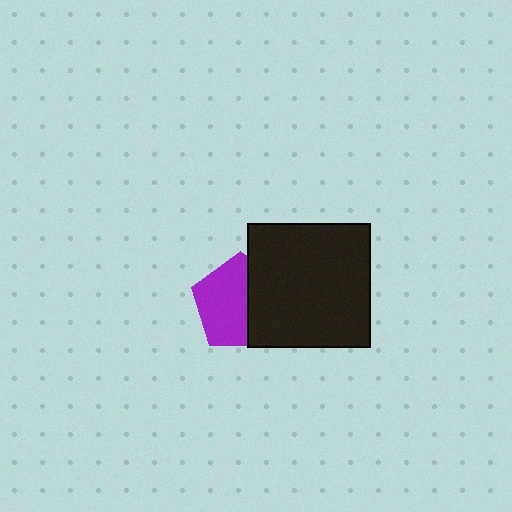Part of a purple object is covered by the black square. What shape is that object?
It is a pentagon.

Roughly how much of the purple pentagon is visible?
About half of it is visible (roughly 59%).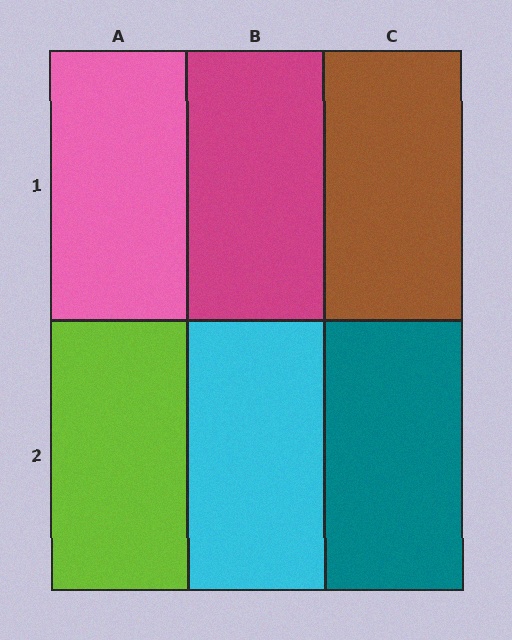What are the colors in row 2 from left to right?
Lime, cyan, teal.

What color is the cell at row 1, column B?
Magenta.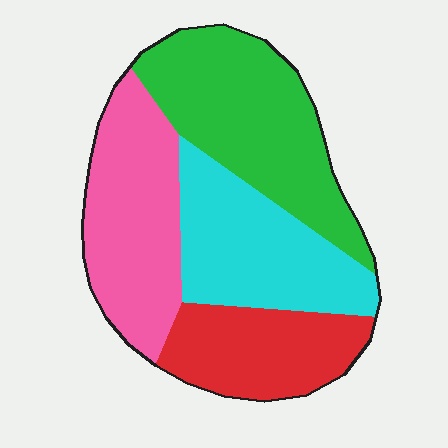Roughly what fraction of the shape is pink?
Pink covers 26% of the shape.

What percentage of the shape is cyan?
Cyan takes up between a sixth and a third of the shape.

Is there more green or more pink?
Green.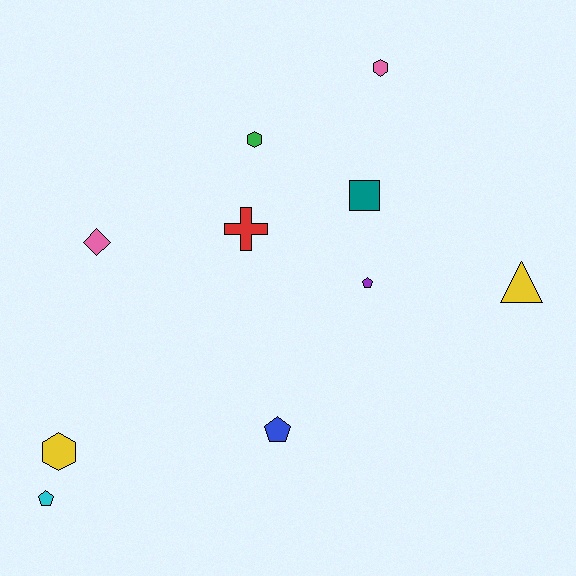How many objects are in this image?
There are 10 objects.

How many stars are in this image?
There are no stars.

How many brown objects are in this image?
There are no brown objects.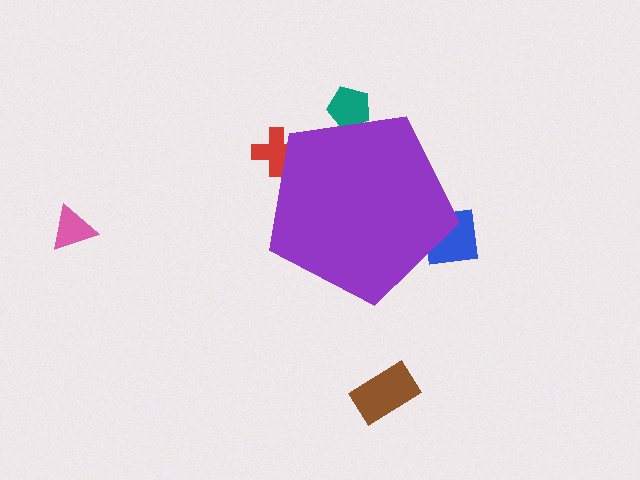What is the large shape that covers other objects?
A purple pentagon.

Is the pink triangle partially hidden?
No, the pink triangle is fully visible.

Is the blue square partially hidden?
Yes, the blue square is partially hidden behind the purple pentagon.